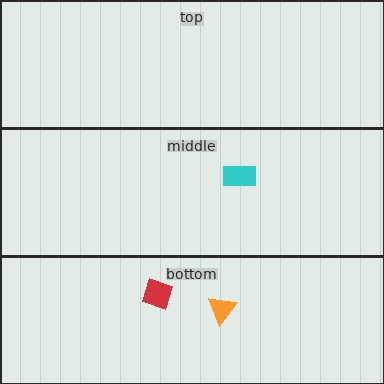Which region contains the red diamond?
The bottom region.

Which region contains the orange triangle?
The bottom region.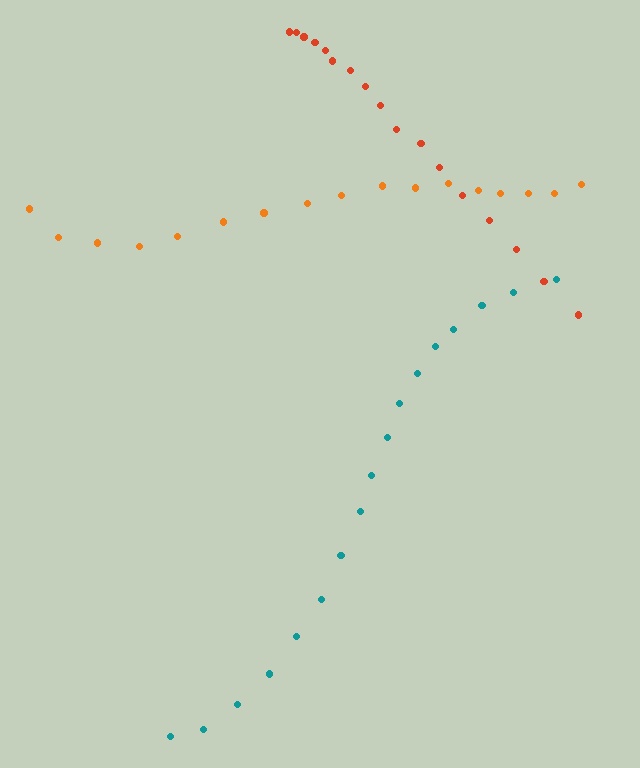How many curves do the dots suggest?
There are 3 distinct paths.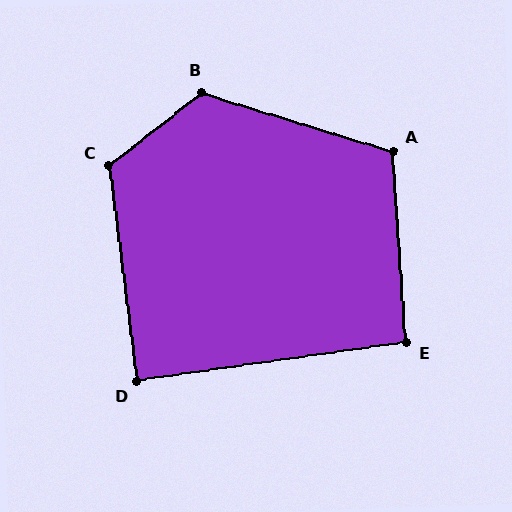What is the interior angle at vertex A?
Approximately 111 degrees (obtuse).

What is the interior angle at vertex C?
Approximately 121 degrees (obtuse).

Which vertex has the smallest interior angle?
D, at approximately 89 degrees.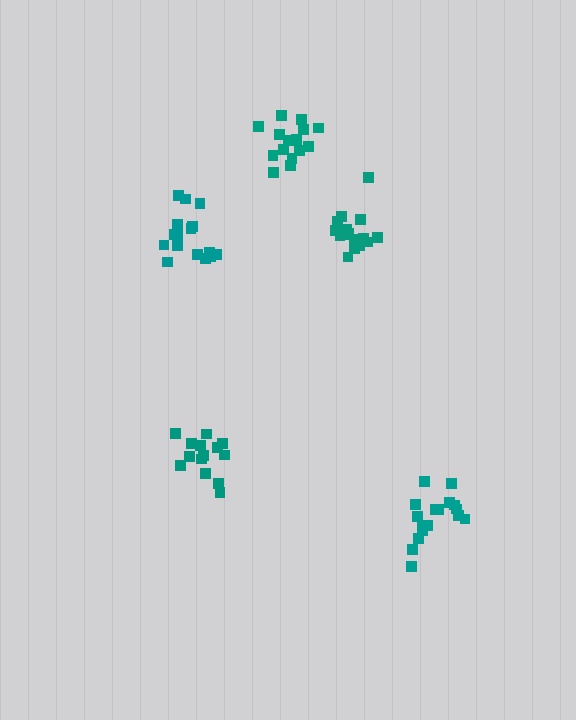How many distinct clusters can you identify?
There are 5 distinct clusters.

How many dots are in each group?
Group 1: 17 dots, Group 2: 14 dots, Group 3: 17 dots, Group 4: 16 dots, Group 5: 15 dots (79 total).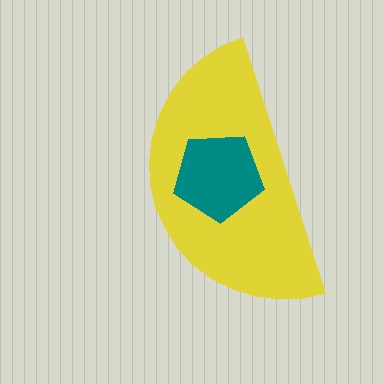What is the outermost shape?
The yellow semicircle.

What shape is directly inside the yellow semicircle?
The teal pentagon.